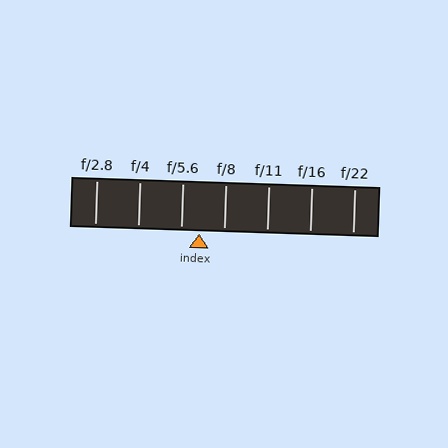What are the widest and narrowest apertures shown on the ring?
The widest aperture shown is f/2.8 and the narrowest is f/22.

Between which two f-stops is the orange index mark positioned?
The index mark is between f/5.6 and f/8.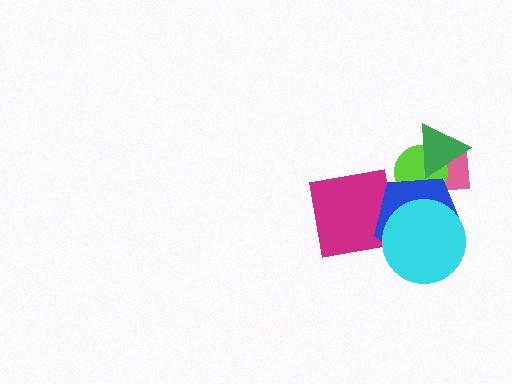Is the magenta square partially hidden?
Yes, it is partially covered by another shape.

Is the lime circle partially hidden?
Yes, it is partially covered by another shape.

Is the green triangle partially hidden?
No, no other shape covers it.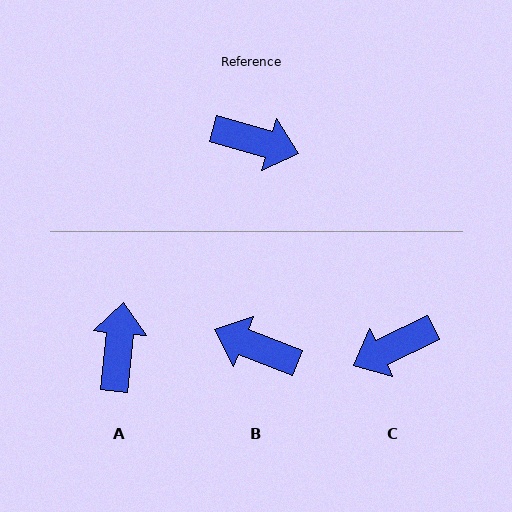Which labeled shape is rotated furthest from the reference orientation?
B, about 174 degrees away.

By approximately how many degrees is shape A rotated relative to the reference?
Approximately 101 degrees counter-clockwise.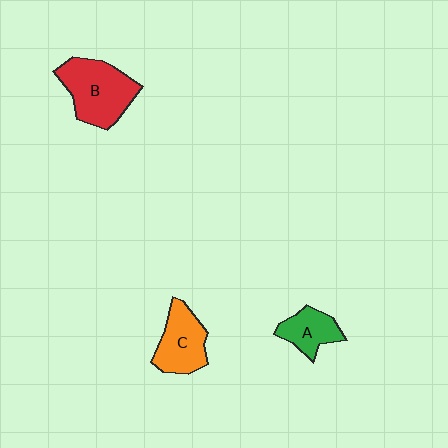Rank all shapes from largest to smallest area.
From largest to smallest: B (red), C (orange), A (green).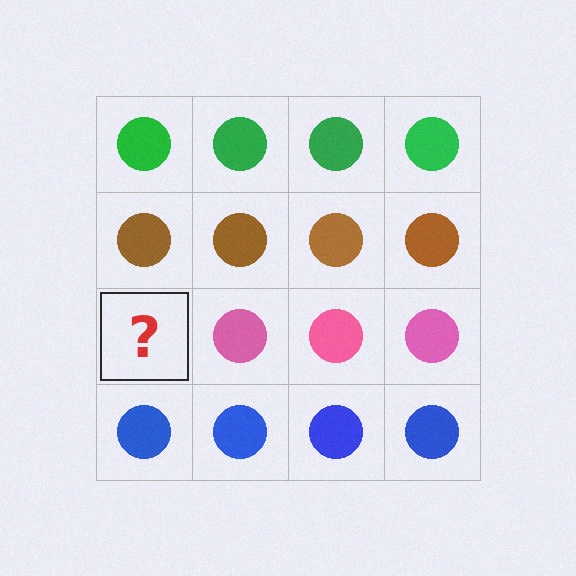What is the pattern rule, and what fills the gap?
The rule is that each row has a consistent color. The gap should be filled with a pink circle.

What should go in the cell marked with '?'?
The missing cell should contain a pink circle.